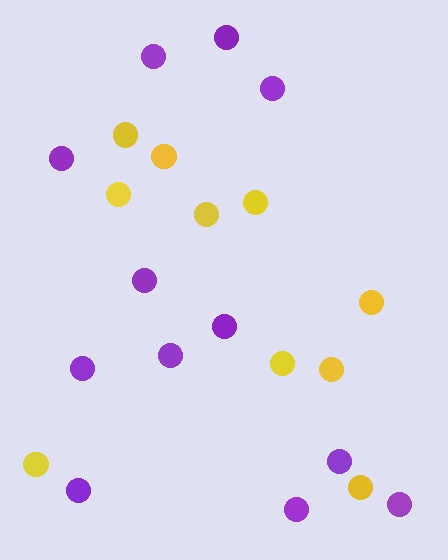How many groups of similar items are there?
There are 2 groups: one group of yellow circles (10) and one group of purple circles (12).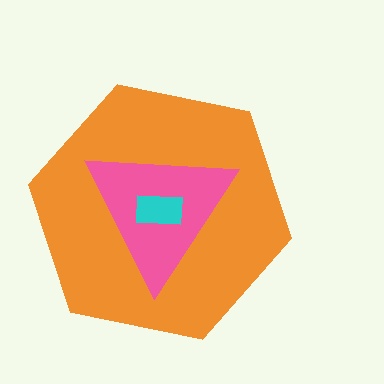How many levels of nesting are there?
3.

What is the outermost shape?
The orange hexagon.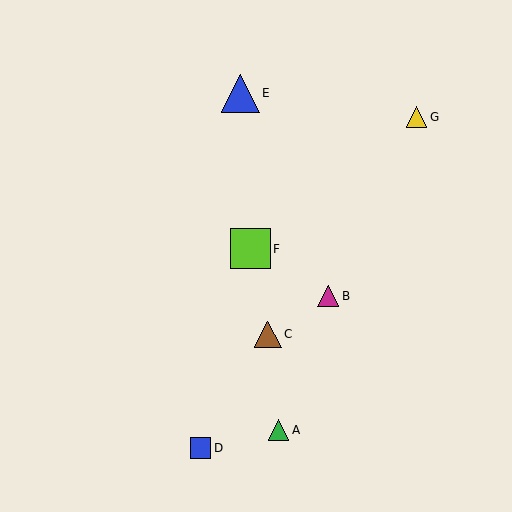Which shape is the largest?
The lime square (labeled F) is the largest.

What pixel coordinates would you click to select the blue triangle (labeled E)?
Click at (241, 93) to select the blue triangle E.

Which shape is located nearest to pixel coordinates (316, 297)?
The magenta triangle (labeled B) at (328, 296) is nearest to that location.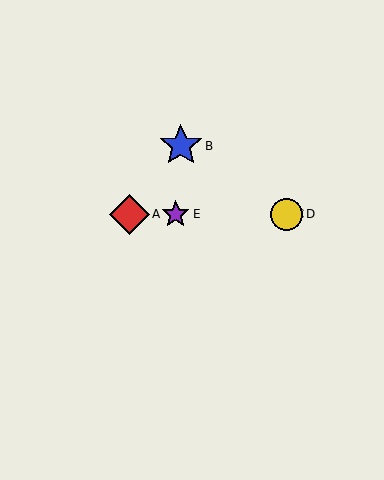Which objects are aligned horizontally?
Objects A, C, D, E are aligned horizontally.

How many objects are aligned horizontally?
4 objects (A, C, D, E) are aligned horizontally.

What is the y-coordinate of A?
Object A is at y≈214.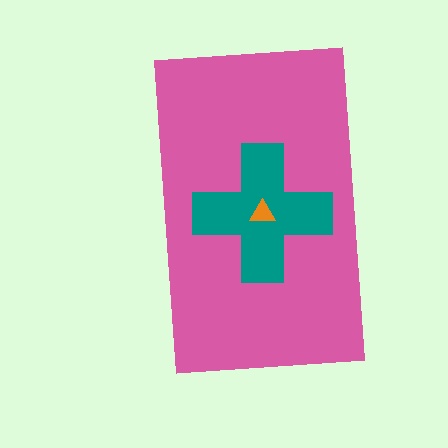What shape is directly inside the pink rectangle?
The teal cross.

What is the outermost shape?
The pink rectangle.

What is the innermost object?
The orange triangle.